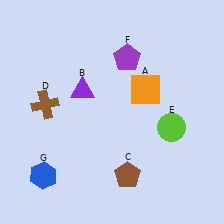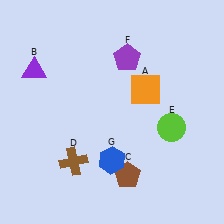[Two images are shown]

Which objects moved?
The objects that moved are: the purple triangle (B), the brown cross (D), the blue hexagon (G).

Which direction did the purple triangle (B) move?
The purple triangle (B) moved left.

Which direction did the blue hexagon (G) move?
The blue hexagon (G) moved right.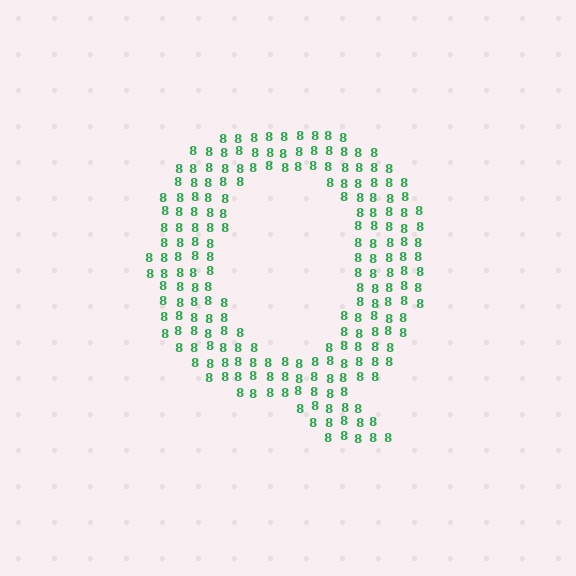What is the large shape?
The large shape is the letter Q.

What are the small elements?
The small elements are digit 8's.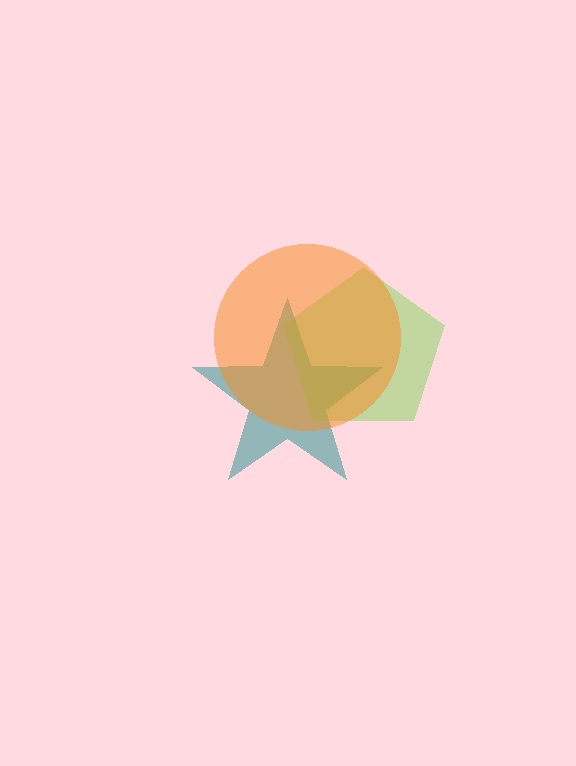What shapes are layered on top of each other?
The layered shapes are: a teal star, a lime pentagon, an orange circle.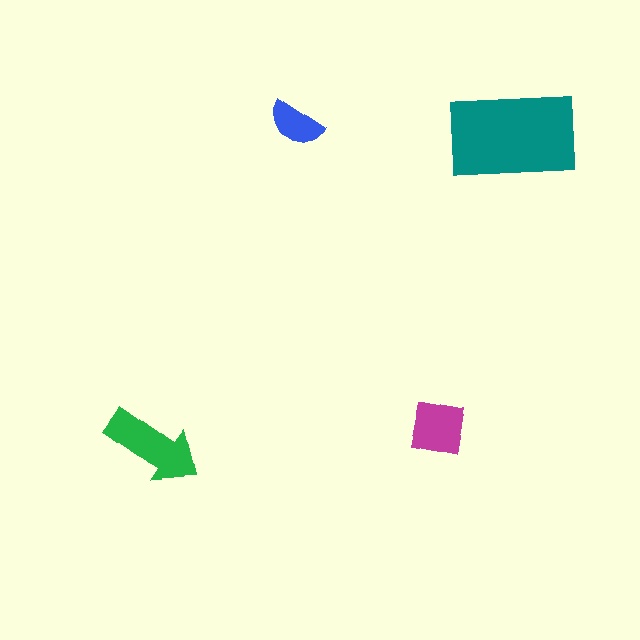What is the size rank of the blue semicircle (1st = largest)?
4th.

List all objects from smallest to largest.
The blue semicircle, the magenta square, the green arrow, the teal rectangle.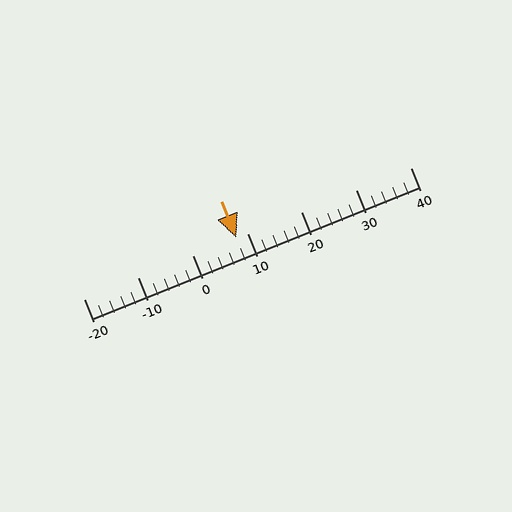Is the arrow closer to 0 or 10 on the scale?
The arrow is closer to 10.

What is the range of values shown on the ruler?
The ruler shows values from -20 to 40.